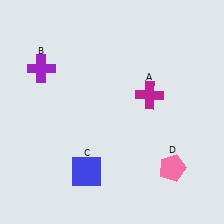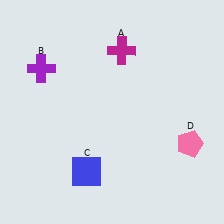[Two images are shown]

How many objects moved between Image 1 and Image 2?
2 objects moved between the two images.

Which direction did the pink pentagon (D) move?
The pink pentagon (D) moved up.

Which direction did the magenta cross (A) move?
The magenta cross (A) moved up.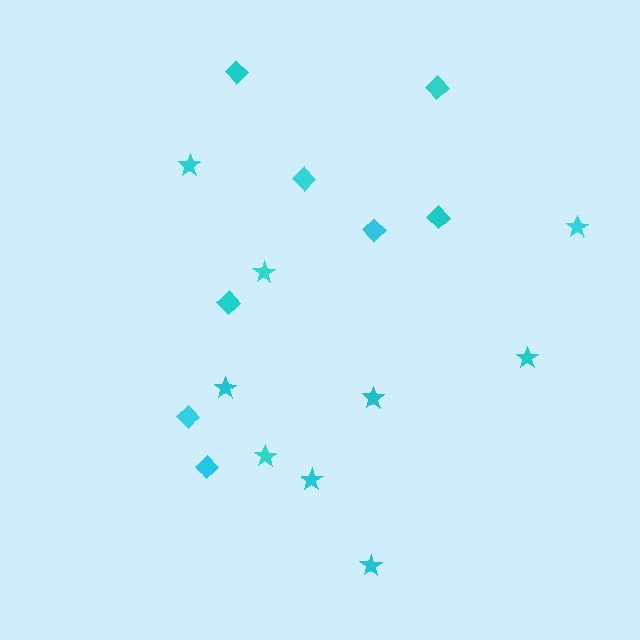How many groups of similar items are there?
There are 2 groups: one group of stars (9) and one group of diamonds (8).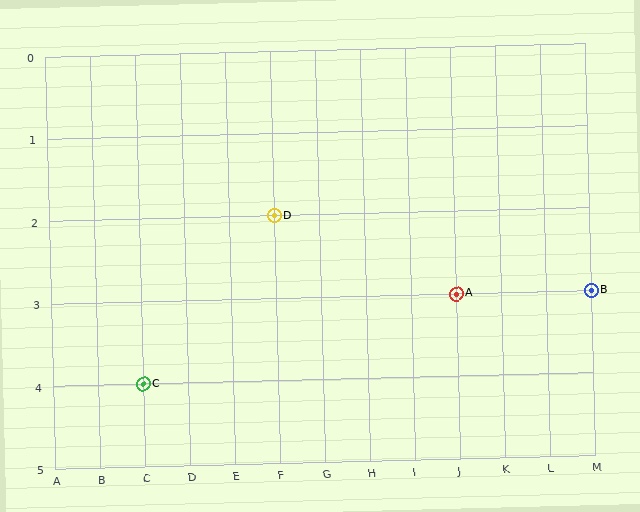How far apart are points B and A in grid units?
Points B and A are 3 columns apart.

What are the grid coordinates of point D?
Point D is at grid coordinates (F, 2).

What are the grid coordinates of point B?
Point B is at grid coordinates (M, 3).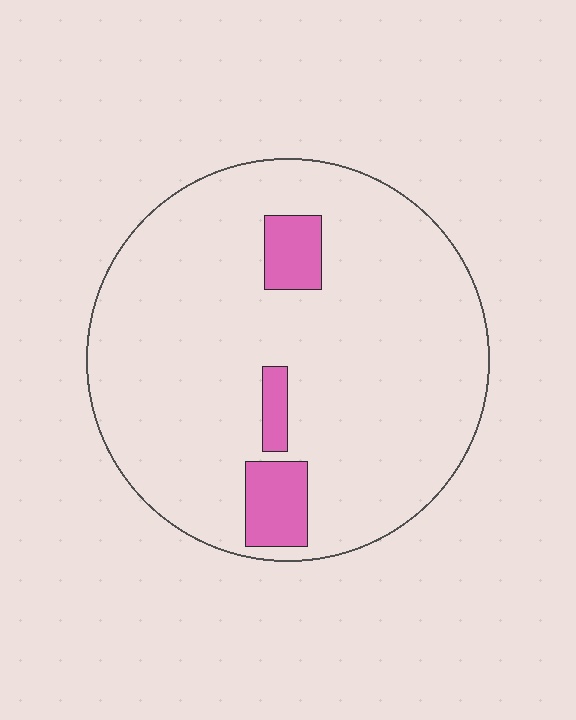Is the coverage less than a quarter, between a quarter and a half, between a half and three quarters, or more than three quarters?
Less than a quarter.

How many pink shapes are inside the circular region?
3.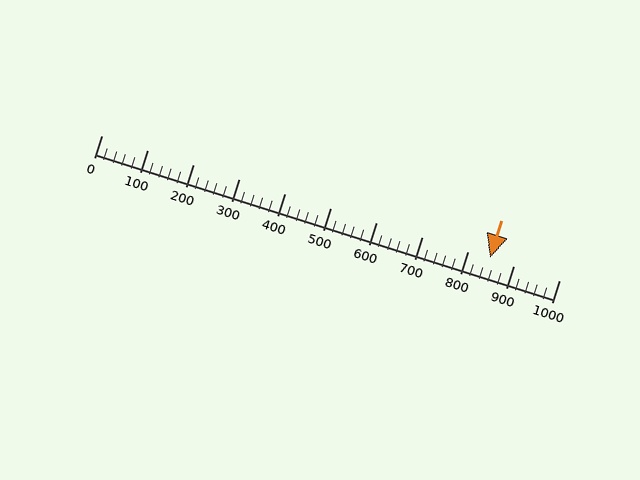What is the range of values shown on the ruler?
The ruler shows values from 0 to 1000.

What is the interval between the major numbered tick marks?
The major tick marks are spaced 100 units apart.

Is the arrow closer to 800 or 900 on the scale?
The arrow is closer to 800.